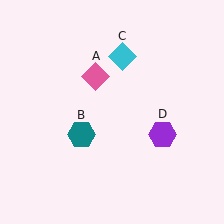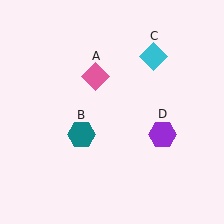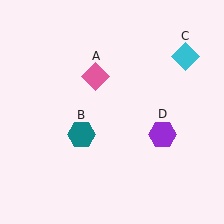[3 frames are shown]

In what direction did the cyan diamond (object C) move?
The cyan diamond (object C) moved right.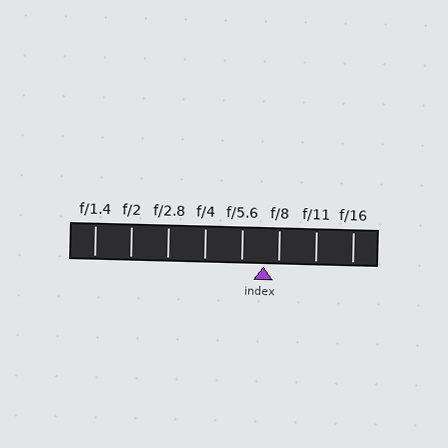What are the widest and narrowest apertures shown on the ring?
The widest aperture shown is f/1.4 and the narrowest is f/16.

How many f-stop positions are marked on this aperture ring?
There are 8 f-stop positions marked.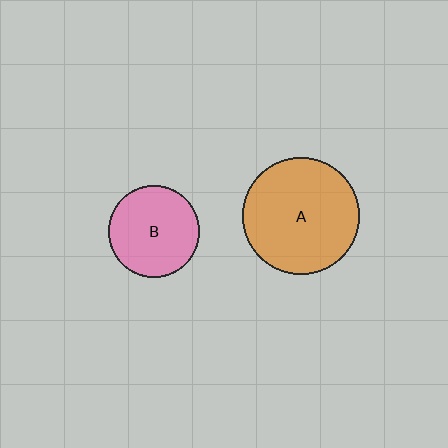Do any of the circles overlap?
No, none of the circles overlap.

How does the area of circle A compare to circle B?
Approximately 1.6 times.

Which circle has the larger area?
Circle A (orange).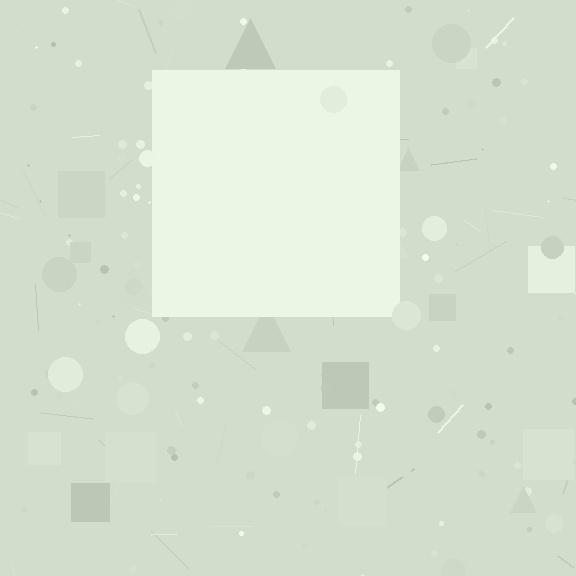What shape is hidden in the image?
A square is hidden in the image.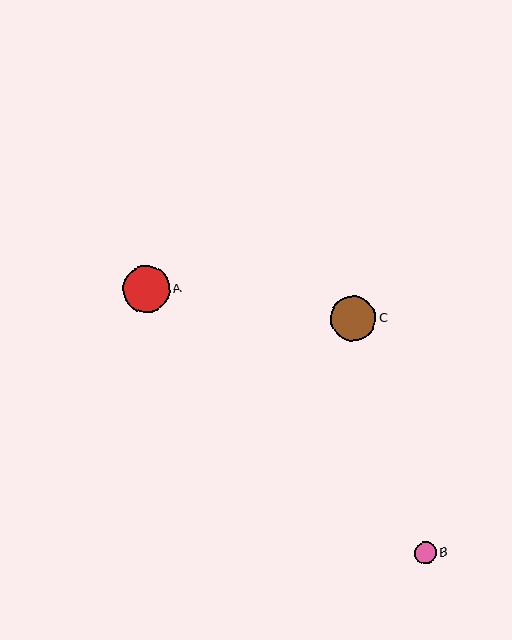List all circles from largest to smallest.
From largest to smallest: A, C, B.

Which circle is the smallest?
Circle B is the smallest with a size of approximately 22 pixels.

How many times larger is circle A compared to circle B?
Circle A is approximately 2.1 times the size of circle B.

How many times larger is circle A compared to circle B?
Circle A is approximately 2.1 times the size of circle B.